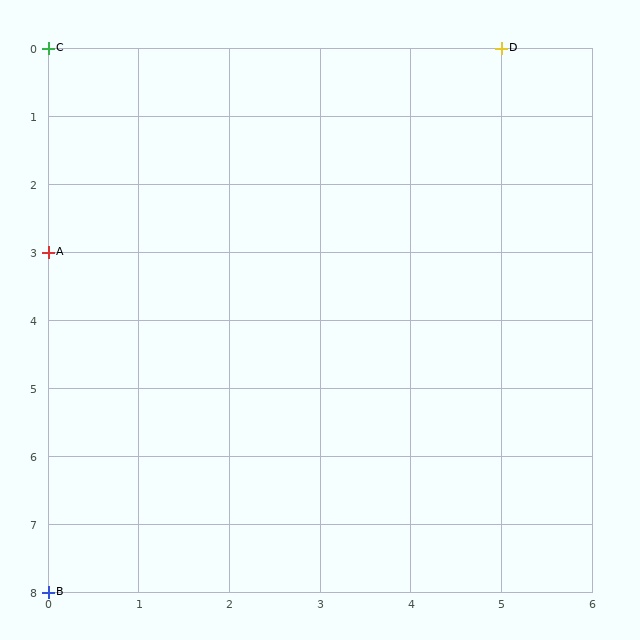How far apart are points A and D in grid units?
Points A and D are 5 columns and 3 rows apart (about 5.8 grid units diagonally).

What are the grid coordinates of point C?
Point C is at grid coordinates (0, 0).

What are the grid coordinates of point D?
Point D is at grid coordinates (5, 0).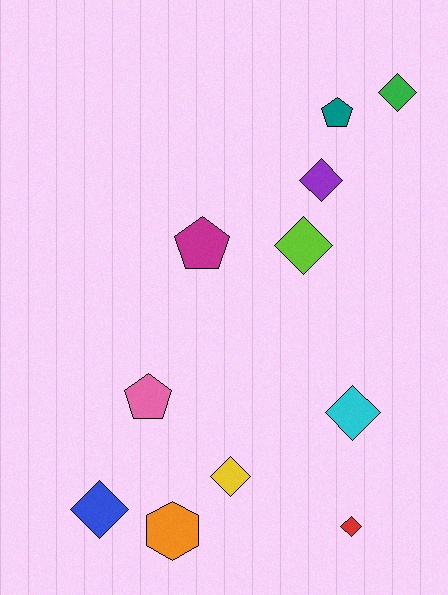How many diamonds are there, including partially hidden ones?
There are 7 diamonds.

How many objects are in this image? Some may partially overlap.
There are 11 objects.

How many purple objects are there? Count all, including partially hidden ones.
There is 1 purple object.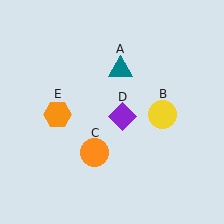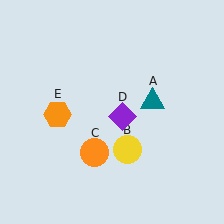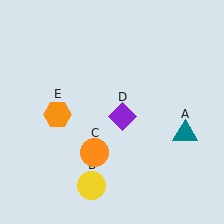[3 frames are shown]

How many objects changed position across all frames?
2 objects changed position: teal triangle (object A), yellow circle (object B).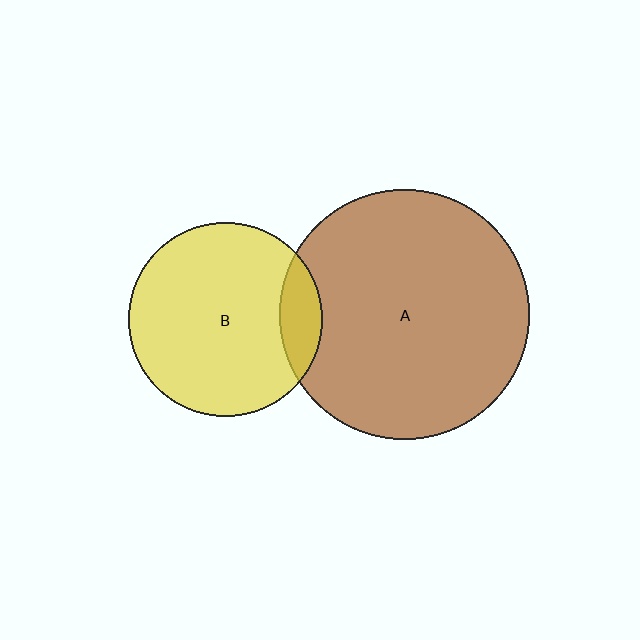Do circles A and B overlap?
Yes.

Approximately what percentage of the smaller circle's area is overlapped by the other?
Approximately 10%.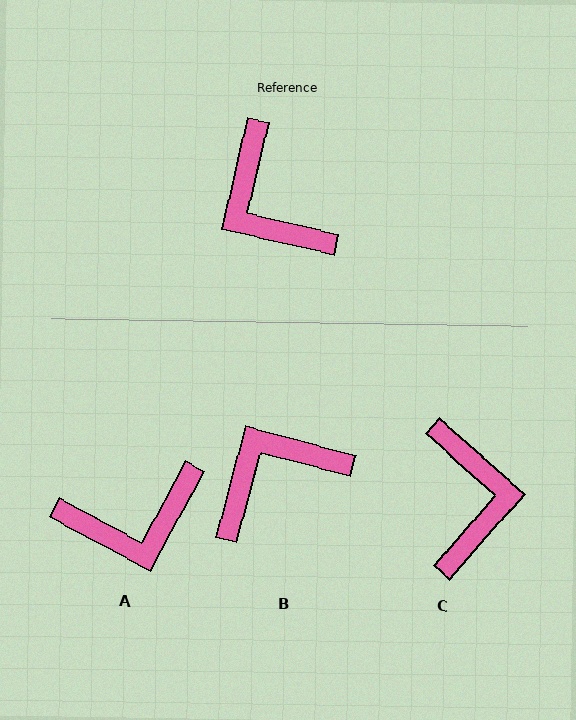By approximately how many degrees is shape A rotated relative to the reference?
Approximately 74 degrees counter-clockwise.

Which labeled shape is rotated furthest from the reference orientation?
C, about 151 degrees away.